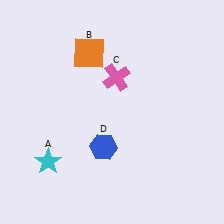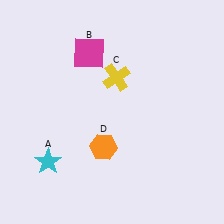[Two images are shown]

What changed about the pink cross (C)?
In Image 1, C is pink. In Image 2, it changed to yellow.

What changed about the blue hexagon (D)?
In Image 1, D is blue. In Image 2, it changed to orange.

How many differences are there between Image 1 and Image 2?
There are 3 differences between the two images.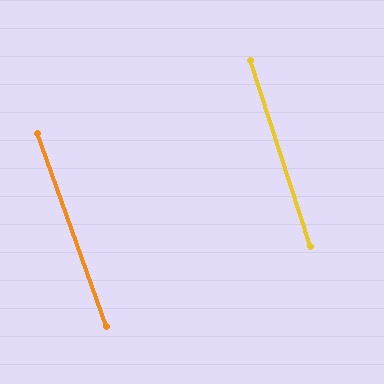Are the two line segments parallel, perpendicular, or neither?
Parallel — their directions differ by only 1.8°.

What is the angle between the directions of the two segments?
Approximately 2 degrees.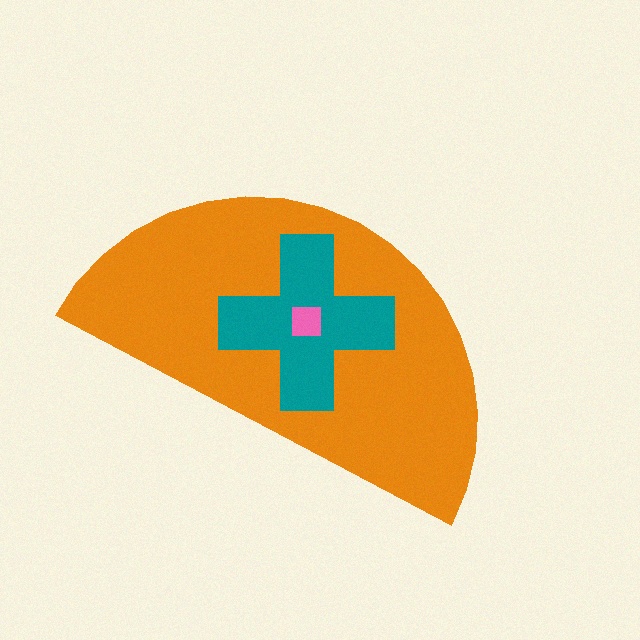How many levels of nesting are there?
3.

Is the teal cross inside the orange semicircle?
Yes.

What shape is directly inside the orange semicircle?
The teal cross.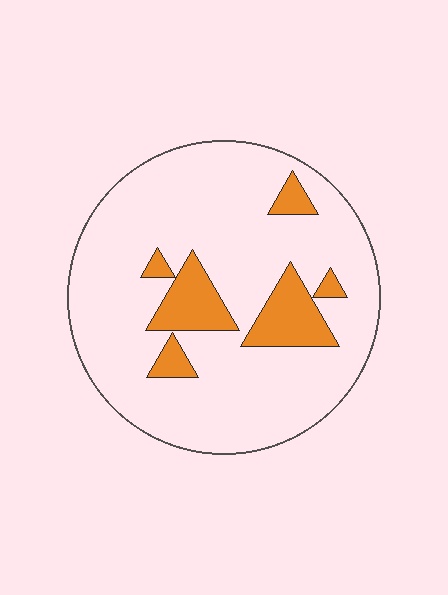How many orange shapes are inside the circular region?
6.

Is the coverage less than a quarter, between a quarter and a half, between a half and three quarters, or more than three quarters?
Less than a quarter.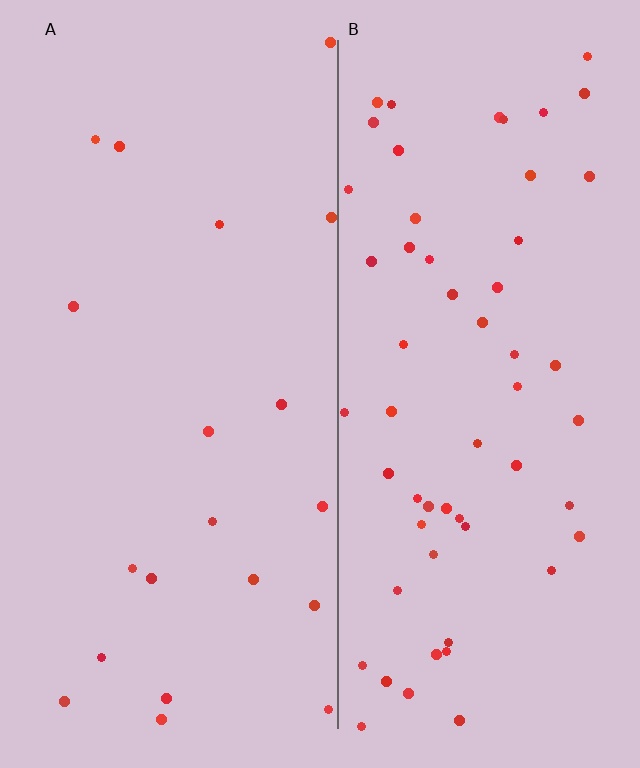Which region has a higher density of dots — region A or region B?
B (the right).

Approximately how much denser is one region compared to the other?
Approximately 2.9× — region B over region A.